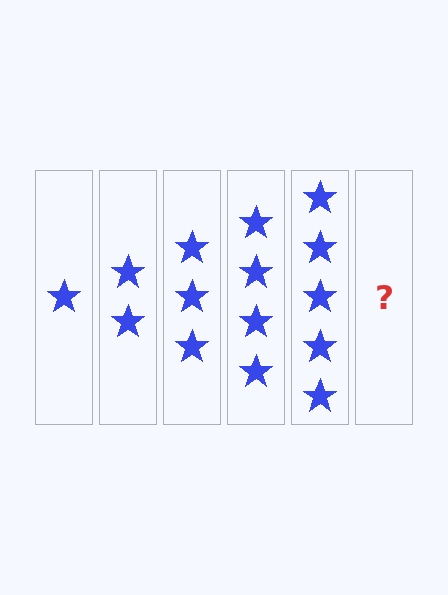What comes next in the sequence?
The next element should be 6 stars.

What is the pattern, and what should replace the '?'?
The pattern is that each step adds one more star. The '?' should be 6 stars.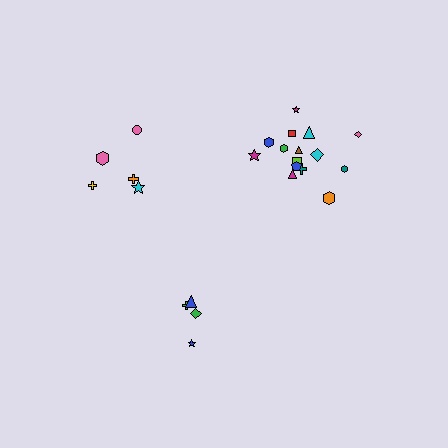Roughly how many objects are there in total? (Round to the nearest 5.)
Roughly 25 objects in total.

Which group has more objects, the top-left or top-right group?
The top-right group.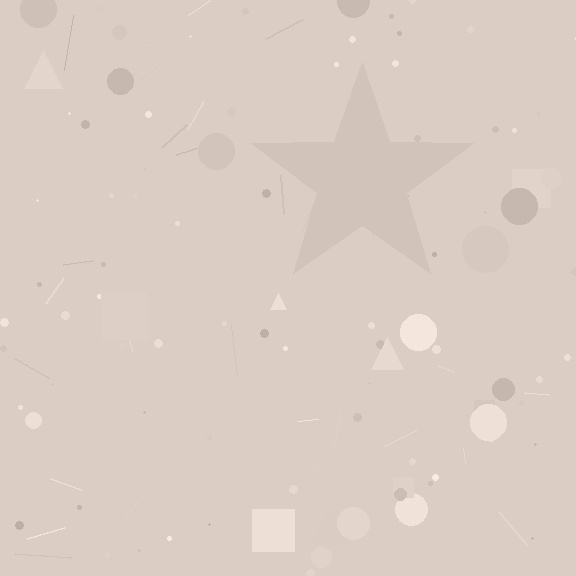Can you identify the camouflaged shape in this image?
The camouflaged shape is a star.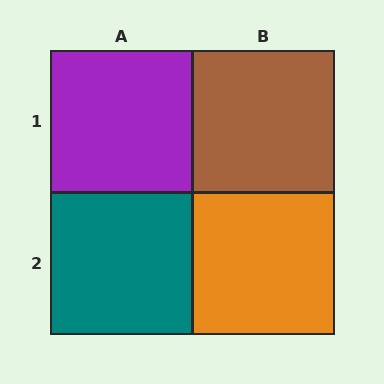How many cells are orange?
1 cell is orange.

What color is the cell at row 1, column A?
Purple.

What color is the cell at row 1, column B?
Brown.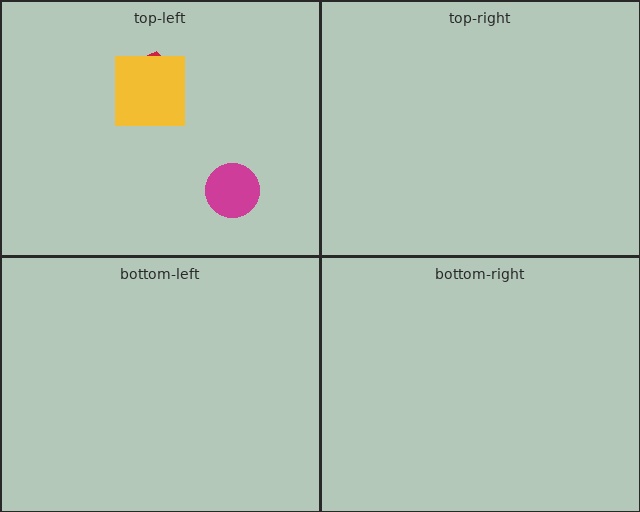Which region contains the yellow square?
The top-left region.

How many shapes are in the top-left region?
3.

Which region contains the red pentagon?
The top-left region.